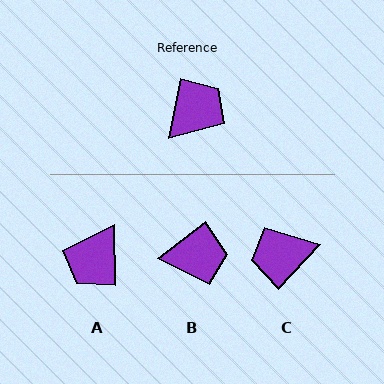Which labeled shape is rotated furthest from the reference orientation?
A, about 168 degrees away.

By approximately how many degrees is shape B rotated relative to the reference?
Approximately 42 degrees clockwise.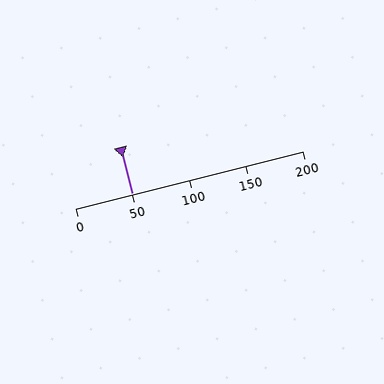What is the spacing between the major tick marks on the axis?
The major ticks are spaced 50 apart.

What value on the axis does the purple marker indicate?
The marker indicates approximately 50.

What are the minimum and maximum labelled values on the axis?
The axis runs from 0 to 200.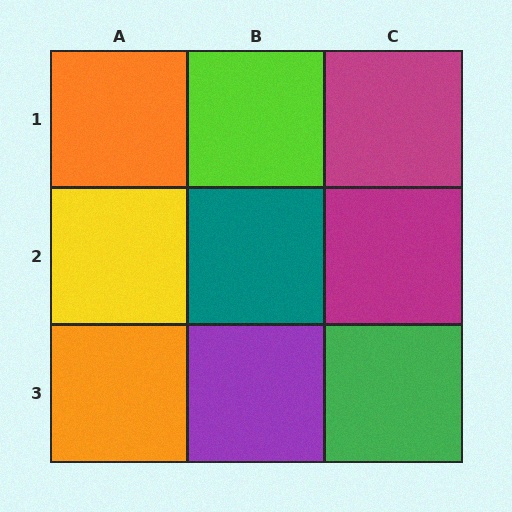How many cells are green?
1 cell is green.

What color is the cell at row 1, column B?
Lime.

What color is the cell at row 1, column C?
Magenta.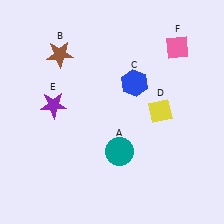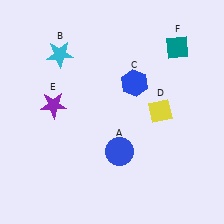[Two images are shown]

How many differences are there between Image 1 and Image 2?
There are 3 differences between the two images.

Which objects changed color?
A changed from teal to blue. B changed from brown to cyan. F changed from pink to teal.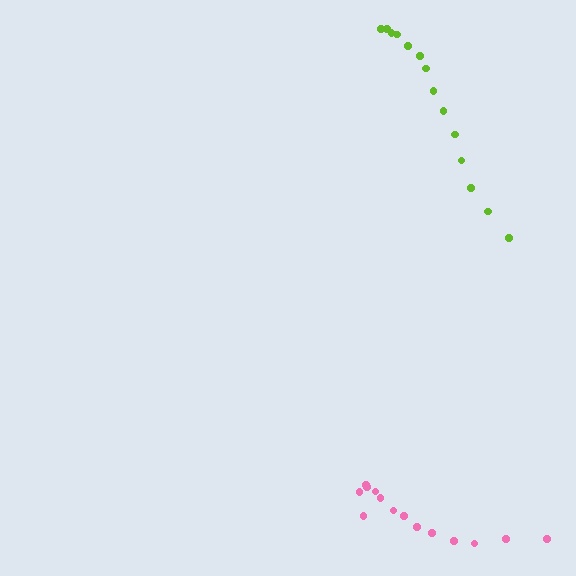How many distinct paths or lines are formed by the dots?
There are 2 distinct paths.